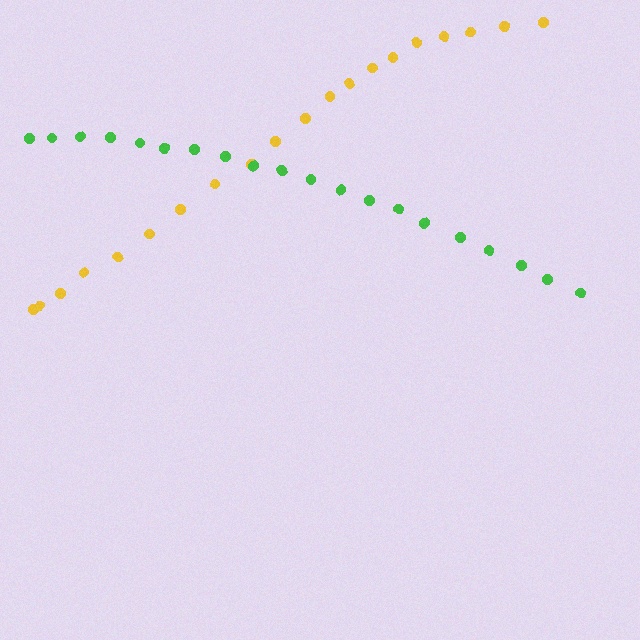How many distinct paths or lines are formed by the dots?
There are 2 distinct paths.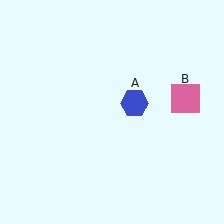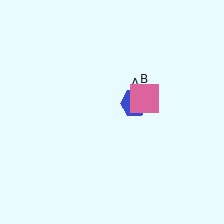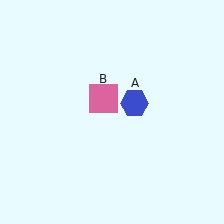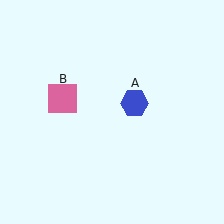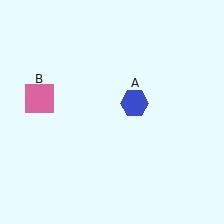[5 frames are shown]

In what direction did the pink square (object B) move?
The pink square (object B) moved left.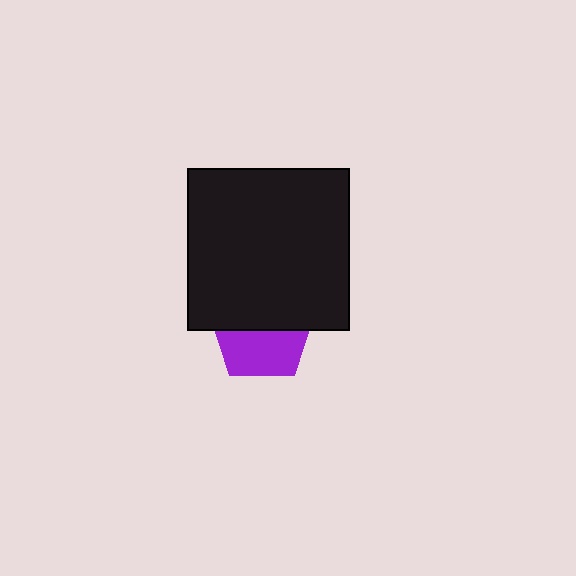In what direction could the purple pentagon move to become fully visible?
The purple pentagon could move down. That would shift it out from behind the black square entirely.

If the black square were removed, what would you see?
You would see the complete purple pentagon.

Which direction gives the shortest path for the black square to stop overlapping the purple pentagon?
Moving up gives the shortest separation.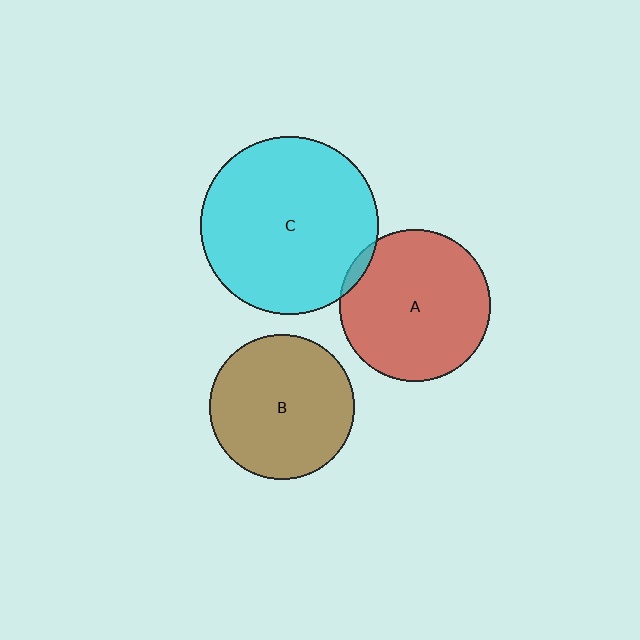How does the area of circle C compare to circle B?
Approximately 1.5 times.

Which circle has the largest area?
Circle C (cyan).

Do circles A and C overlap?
Yes.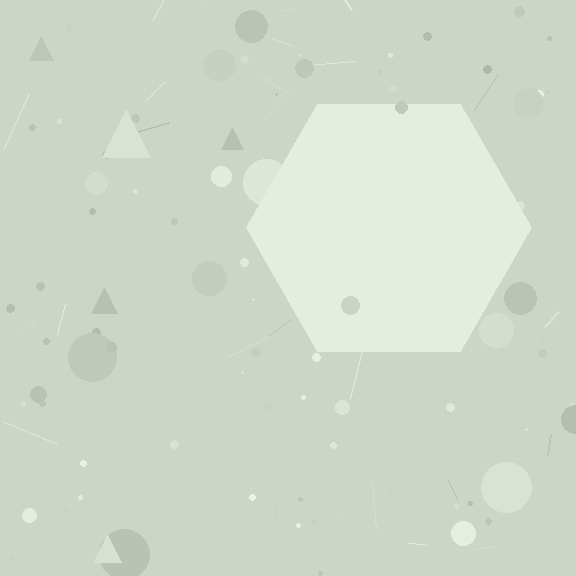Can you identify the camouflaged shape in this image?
The camouflaged shape is a hexagon.